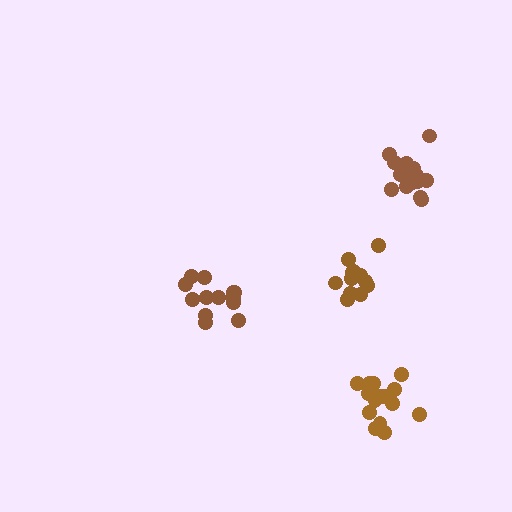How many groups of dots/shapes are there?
There are 4 groups.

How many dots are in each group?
Group 1: 14 dots, Group 2: 13 dots, Group 3: 16 dots, Group 4: 16 dots (59 total).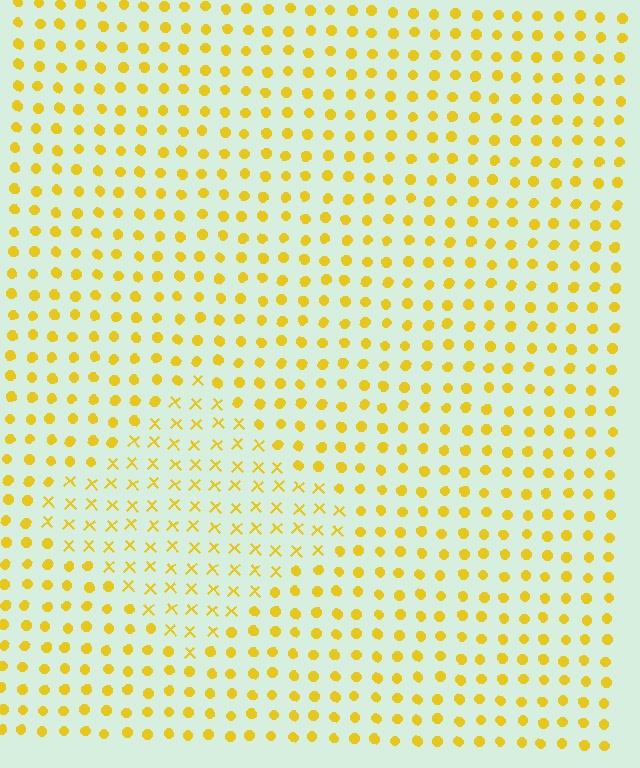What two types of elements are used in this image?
The image uses X marks inside the diamond region and circles outside it.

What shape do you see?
I see a diamond.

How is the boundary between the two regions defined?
The boundary is defined by a change in element shape: X marks inside vs. circles outside. All elements share the same color and spacing.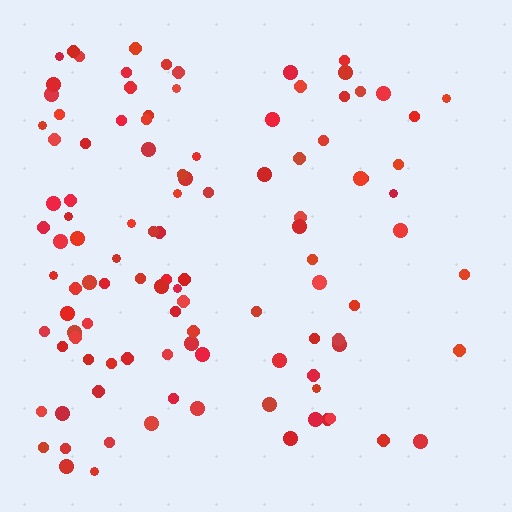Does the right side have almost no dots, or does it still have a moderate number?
Still a moderate number, just noticeably fewer than the left.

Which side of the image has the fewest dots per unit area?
The right.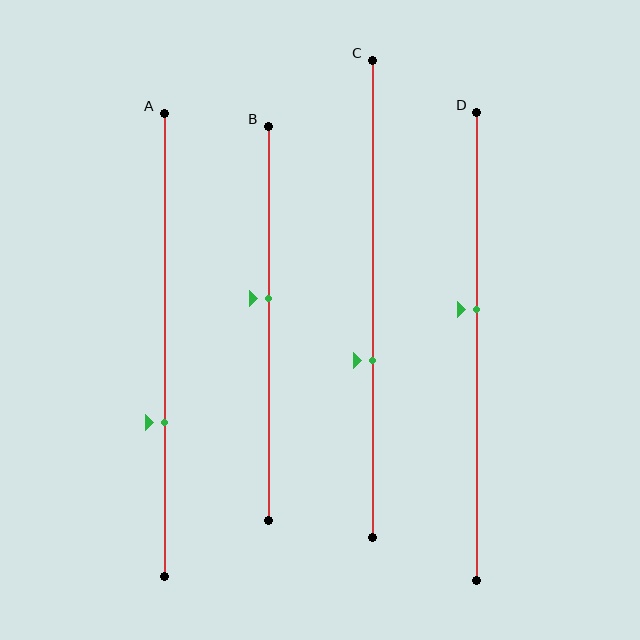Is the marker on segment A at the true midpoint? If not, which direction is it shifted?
No, the marker on segment A is shifted downward by about 17% of the segment length.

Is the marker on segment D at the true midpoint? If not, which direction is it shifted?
No, the marker on segment D is shifted upward by about 8% of the segment length.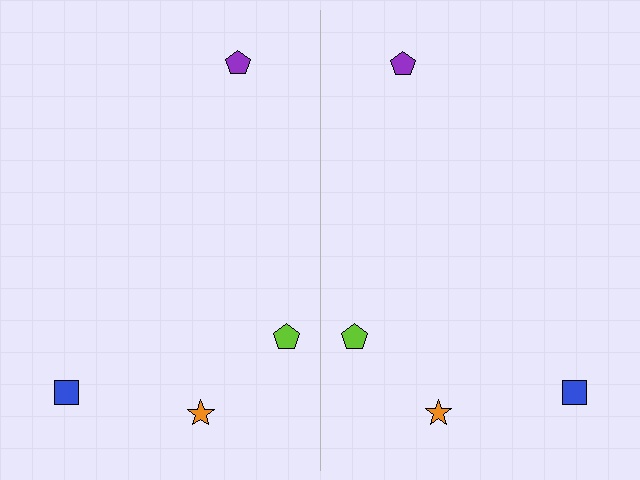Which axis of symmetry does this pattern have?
The pattern has a vertical axis of symmetry running through the center of the image.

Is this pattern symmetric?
Yes, this pattern has bilateral (reflection) symmetry.